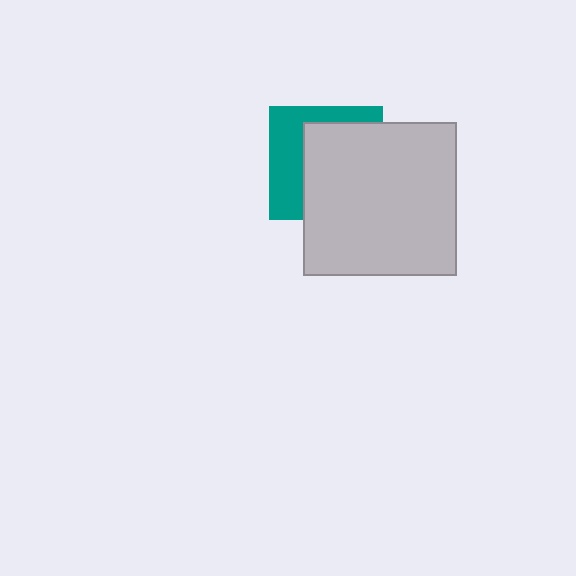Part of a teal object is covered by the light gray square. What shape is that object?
It is a square.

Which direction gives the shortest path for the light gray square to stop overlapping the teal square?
Moving right gives the shortest separation.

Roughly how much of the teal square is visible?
A small part of it is visible (roughly 40%).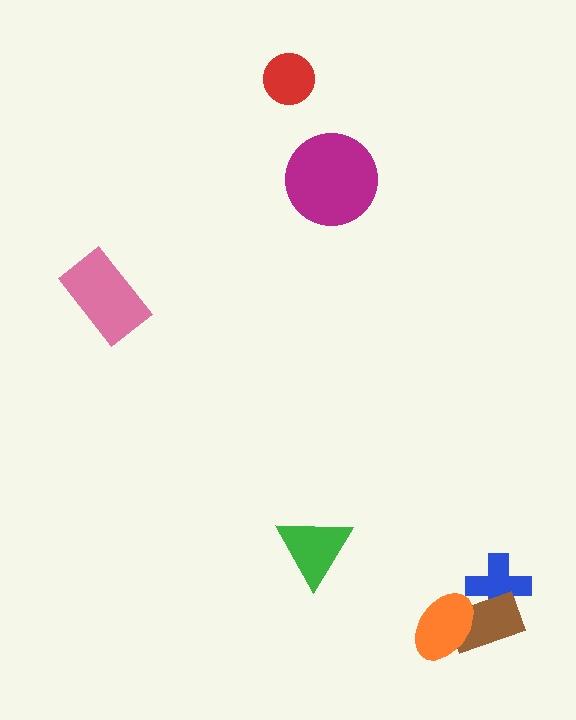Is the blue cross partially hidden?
Yes, it is partially covered by another shape.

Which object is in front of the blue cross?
The brown rectangle is in front of the blue cross.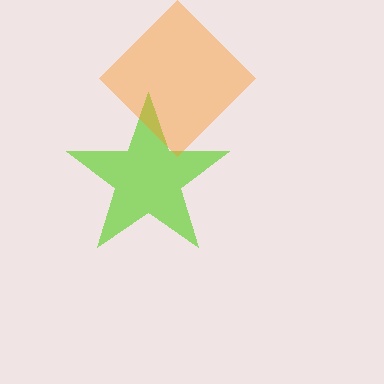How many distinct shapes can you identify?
There are 2 distinct shapes: a lime star, an orange diamond.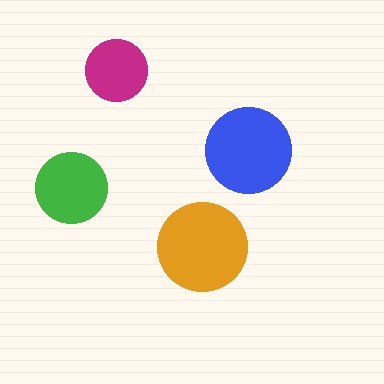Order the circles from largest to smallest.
the orange one, the blue one, the green one, the magenta one.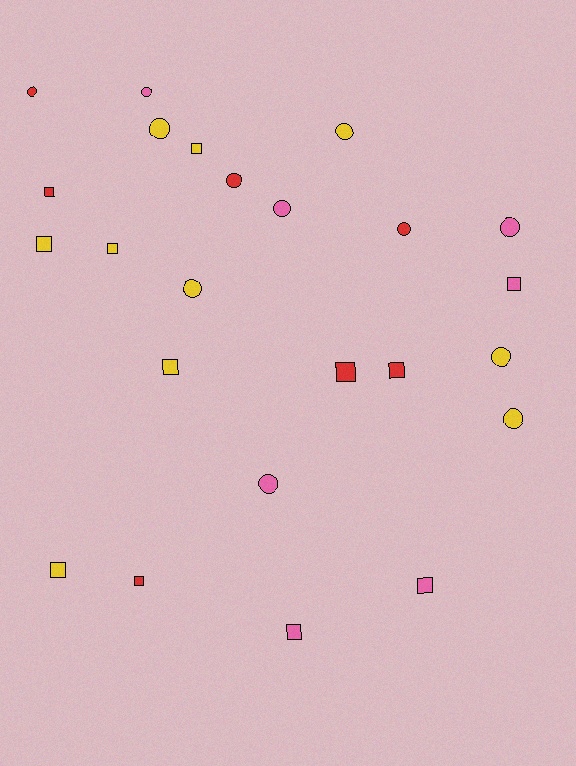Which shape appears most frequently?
Circle, with 12 objects.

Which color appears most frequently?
Yellow, with 10 objects.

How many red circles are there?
There are 3 red circles.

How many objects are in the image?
There are 24 objects.